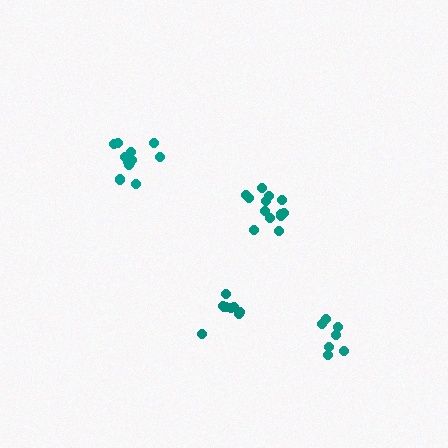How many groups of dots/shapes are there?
There are 4 groups.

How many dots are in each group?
Group 1: 7 dots, Group 2: 13 dots, Group 3: 9 dots, Group 4: 12 dots (41 total).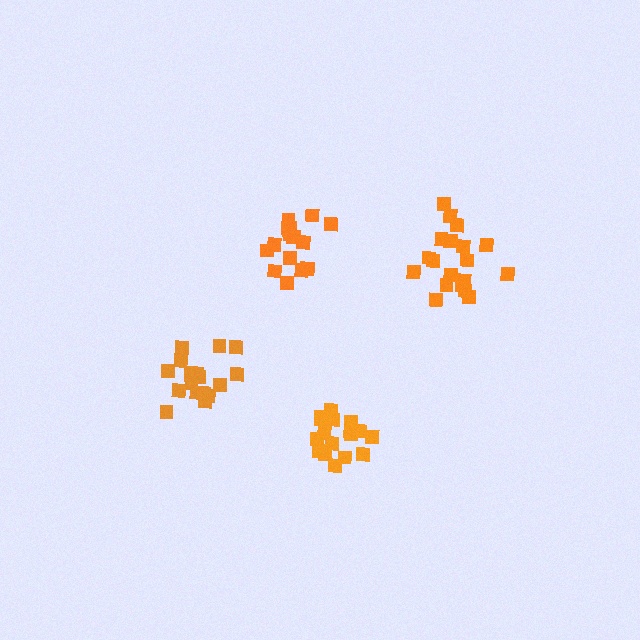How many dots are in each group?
Group 1: 18 dots, Group 2: 19 dots, Group 3: 19 dots, Group 4: 17 dots (73 total).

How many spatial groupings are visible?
There are 4 spatial groupings.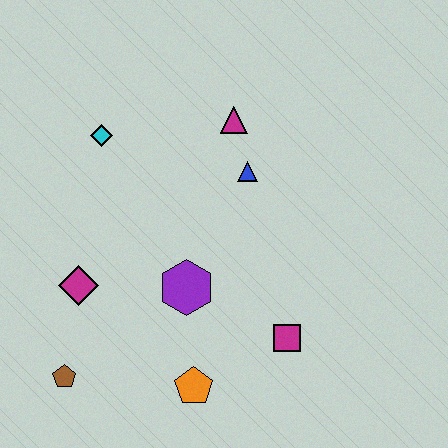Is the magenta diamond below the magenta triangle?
Yes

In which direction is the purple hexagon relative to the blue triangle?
The purple hexagon is below the blue triangle.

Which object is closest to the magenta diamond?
The brown pentagon is closest to the magenta diamond.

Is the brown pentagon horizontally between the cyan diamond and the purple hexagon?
No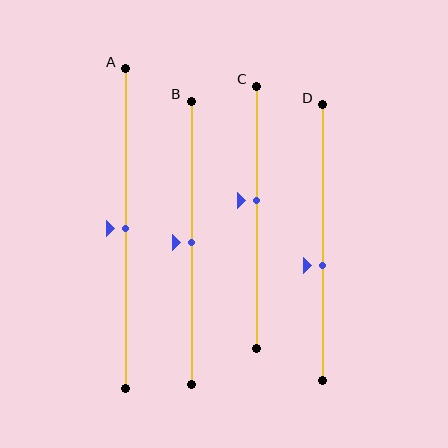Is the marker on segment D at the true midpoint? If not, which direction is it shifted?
No, the marker on segment D is shifted downward by about 8% of the segment length.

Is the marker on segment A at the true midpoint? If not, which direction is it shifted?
Yes, the marker on segment A is at the true midpoint.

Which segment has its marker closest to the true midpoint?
Segment A has its marker closest to the true midpoint.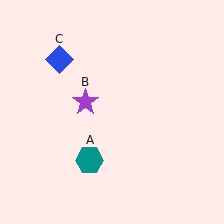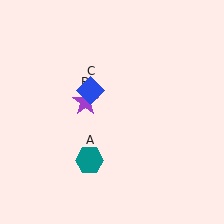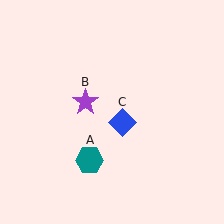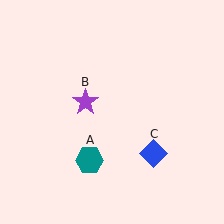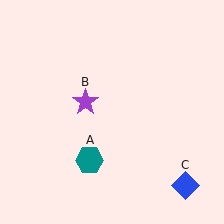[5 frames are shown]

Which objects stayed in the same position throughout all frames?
Teal hexagon (object A) and purple star (object B) remained stationary.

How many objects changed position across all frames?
1 object changed position: blue diamond (object C).